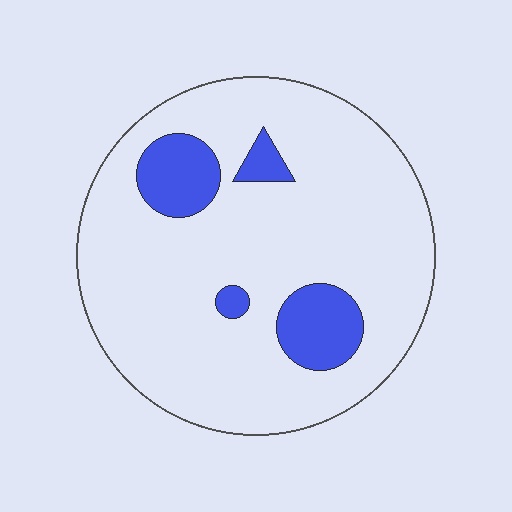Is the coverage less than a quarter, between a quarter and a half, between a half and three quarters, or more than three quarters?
Less than a quarter.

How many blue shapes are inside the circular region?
4.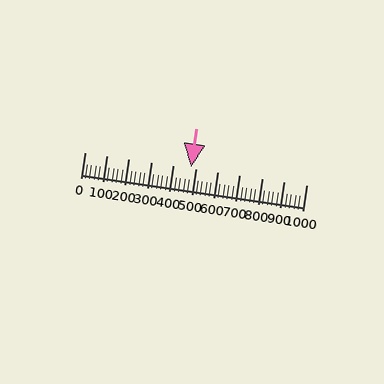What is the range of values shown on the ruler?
The ruler shows values from 0 to 1000.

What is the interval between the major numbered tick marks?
The major tick marks are spaced 100 units apart.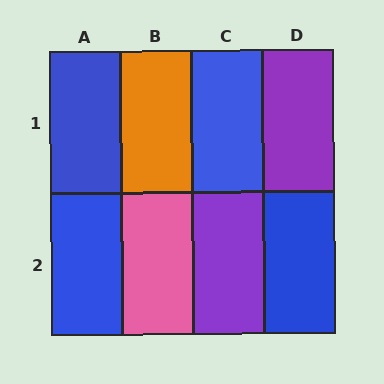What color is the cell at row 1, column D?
Purple.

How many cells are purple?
2 cells are purple.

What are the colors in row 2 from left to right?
Blue, pink, purple, blue.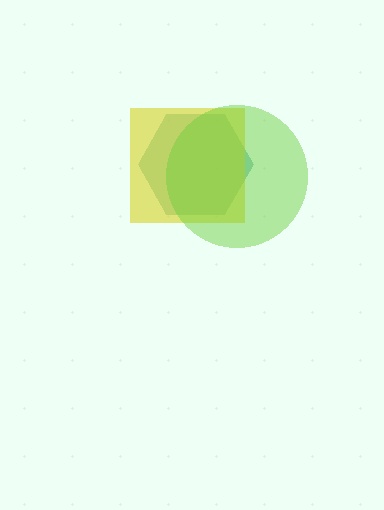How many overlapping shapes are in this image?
There are 3 overlapping shapes in the image.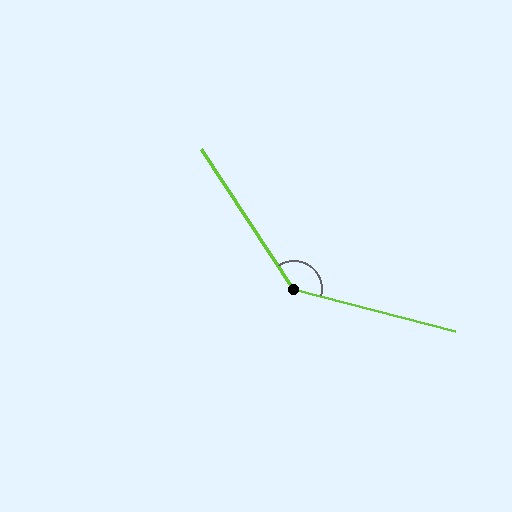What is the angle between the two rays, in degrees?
Approximately 138 degrees.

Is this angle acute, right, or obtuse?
It is obtuse.